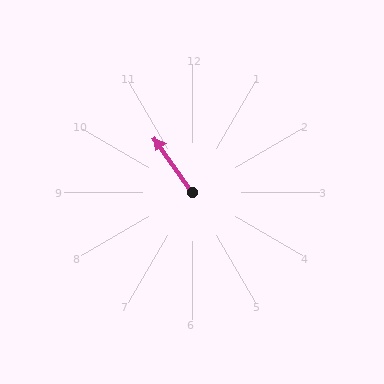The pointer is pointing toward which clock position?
Roughly 11 o'clock.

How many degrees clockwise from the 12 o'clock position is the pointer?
Approximately 325 degrees.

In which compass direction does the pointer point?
Northwest.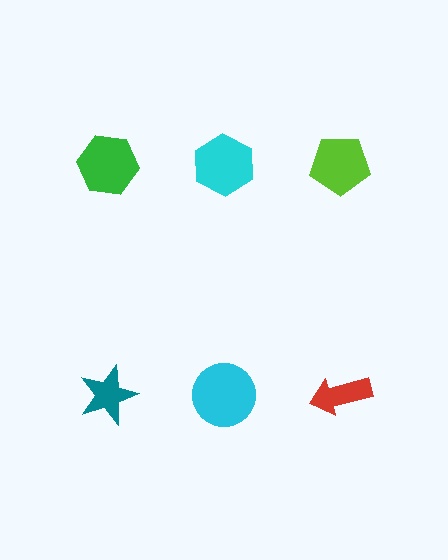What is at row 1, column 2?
A cyan hexagon.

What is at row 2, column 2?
A cyan circle.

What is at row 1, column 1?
A green hexagon.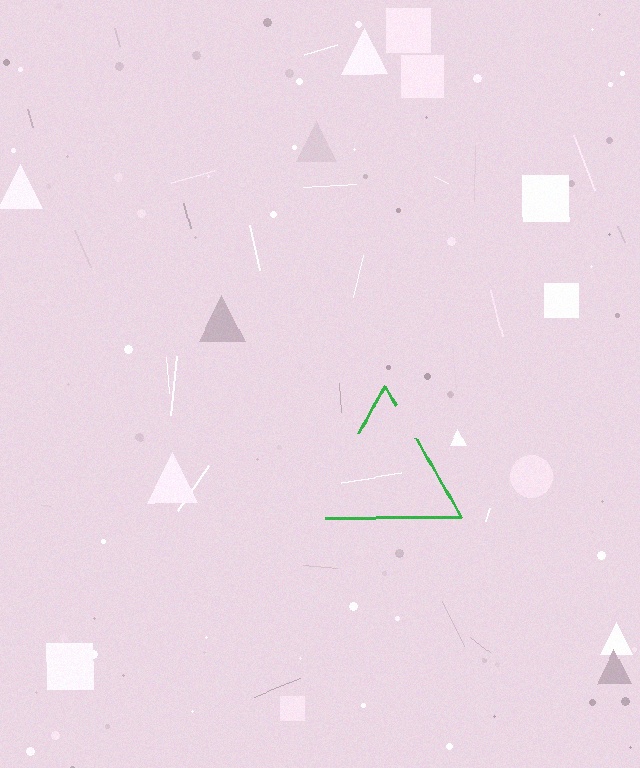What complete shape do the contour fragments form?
The contour fragments form a triangle.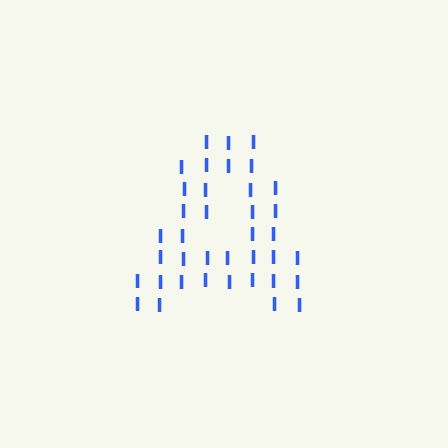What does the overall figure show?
The overall figure shows the letter A.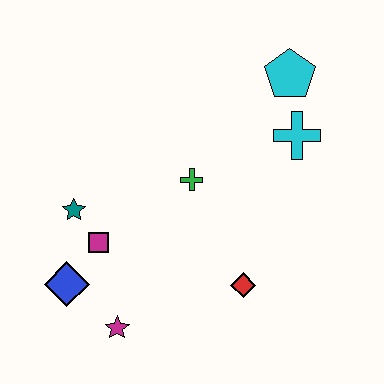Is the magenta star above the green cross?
No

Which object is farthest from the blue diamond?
The cyan pentagon is farthest from the blue diamond.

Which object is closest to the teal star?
The magenta square is closest to the teal star.